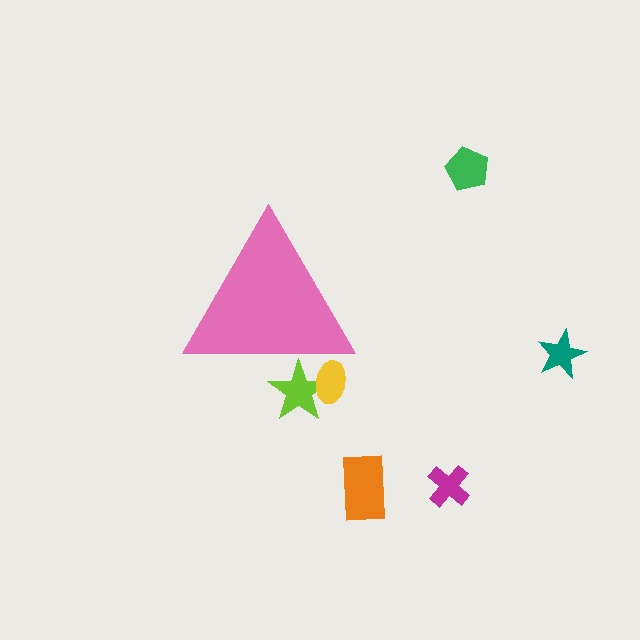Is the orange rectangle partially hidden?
No, the orange rectangle is fully visible.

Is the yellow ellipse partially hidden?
Yes, the yellow ellipse is partially hidden behind the pink triangle.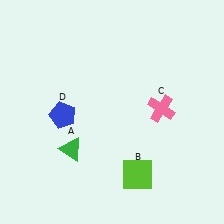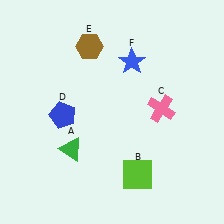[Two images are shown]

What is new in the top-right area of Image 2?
A blue star (F) was added in the top-right area of Image 2.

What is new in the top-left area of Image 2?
A brown hexagon (E) was added in the top-left area of Image 2.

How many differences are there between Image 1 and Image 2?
There are 2 differences between the two images.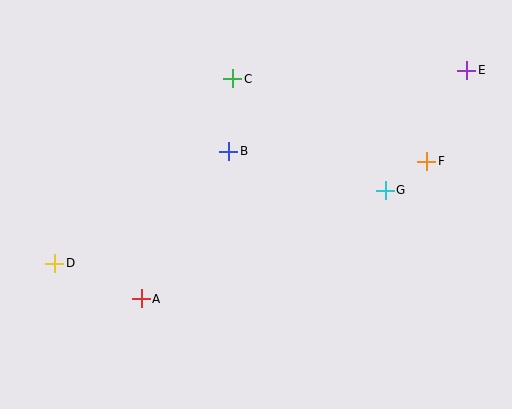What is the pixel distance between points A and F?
The distance between A and F is 317 pixels.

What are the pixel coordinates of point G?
Point G is at (385, 190).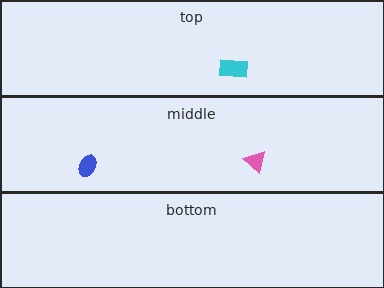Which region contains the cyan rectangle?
The top region.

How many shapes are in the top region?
1.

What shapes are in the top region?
The cyan rectangle.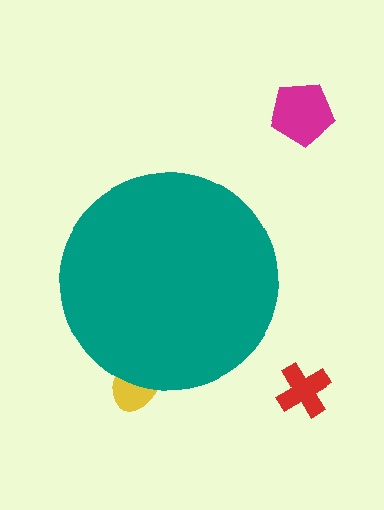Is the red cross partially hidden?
No, the red cross is fully visible.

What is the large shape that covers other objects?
A teal circle.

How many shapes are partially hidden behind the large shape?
1 shape is partially hidden.